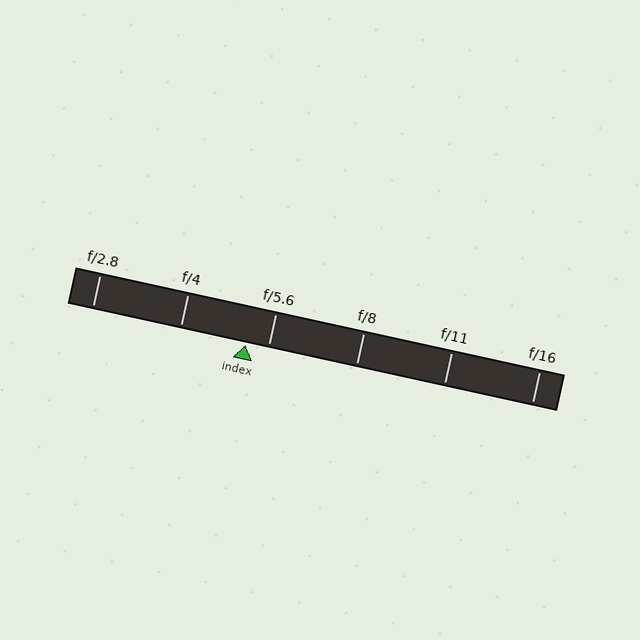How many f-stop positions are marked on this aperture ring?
There are 6 f-stop positions marked.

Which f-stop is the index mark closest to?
The index mark is closest to f/5.6.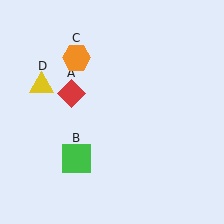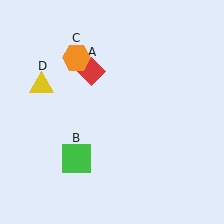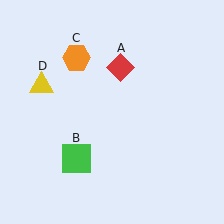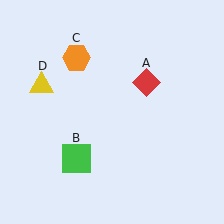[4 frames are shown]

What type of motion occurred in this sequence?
The red diamond (object A) rotated clockwise around the center of the scene.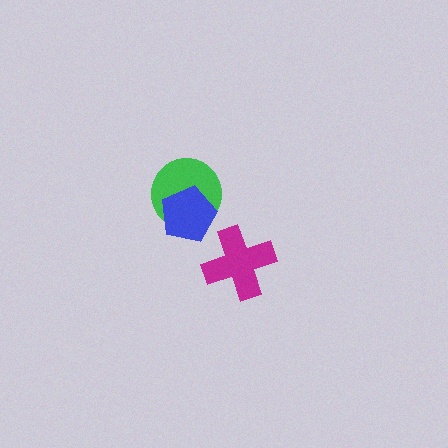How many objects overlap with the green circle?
1 object overlaps with the green circle.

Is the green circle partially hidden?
Yes, it is partially covered by another shape.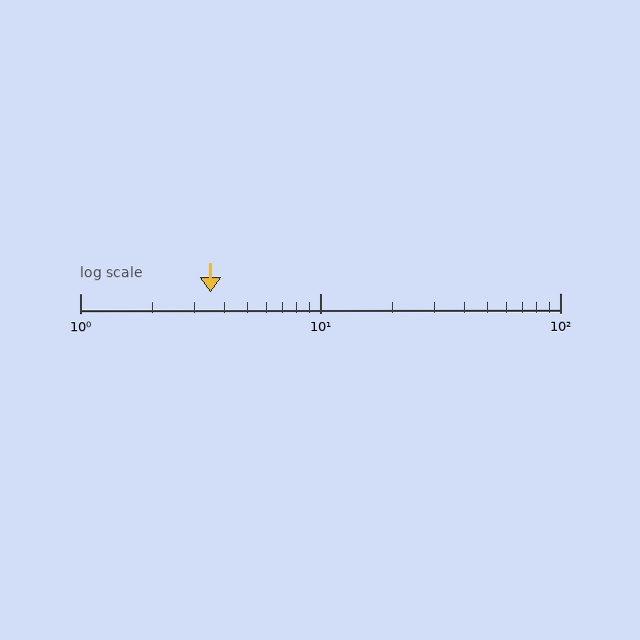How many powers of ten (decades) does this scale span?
The scale spans 2 decades, from 1 to 100.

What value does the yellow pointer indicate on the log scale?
The pointer indicates approximately 3.5.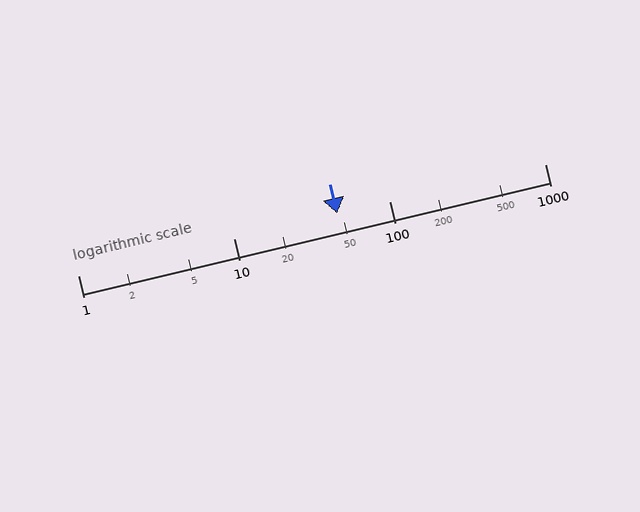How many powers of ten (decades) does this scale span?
The scale spans 3 decades, from 1 to 1000.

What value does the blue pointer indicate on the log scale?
The pointer indicates approximately 46.